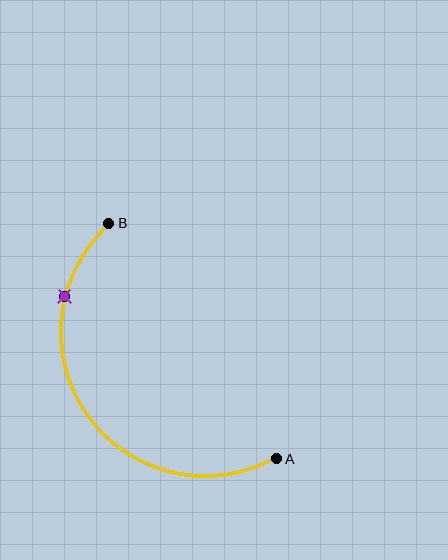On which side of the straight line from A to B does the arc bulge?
The arc bulges below and to the left of the straight line connecting A and B.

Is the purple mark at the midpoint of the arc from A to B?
No. The purple mark lies on the arc but is closer to endpoint B. The arc midpoint would be at the point on the curve equidistant along the arc from both A and B.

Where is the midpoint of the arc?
The arc midpoint is the point on the curve farthest from the straight line joining A and B. It sits below and to the left of that line.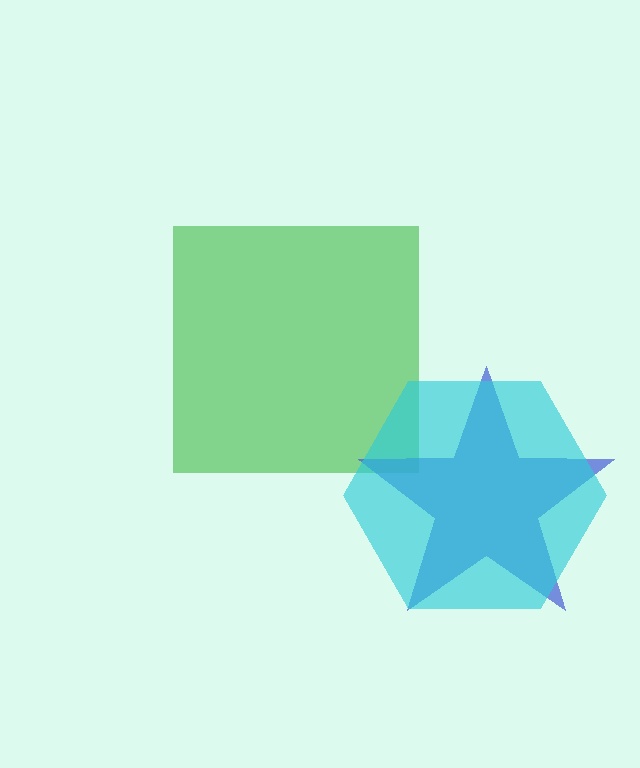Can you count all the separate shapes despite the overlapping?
Yes, there are 3 separate shapes.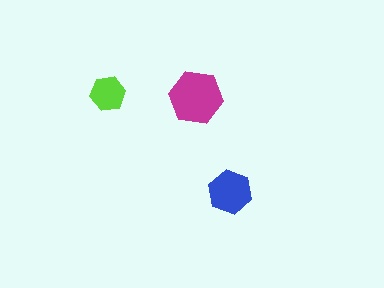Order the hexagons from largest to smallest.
the magenta one, the blue one, the lime one.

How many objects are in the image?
There are 3 objects in the image.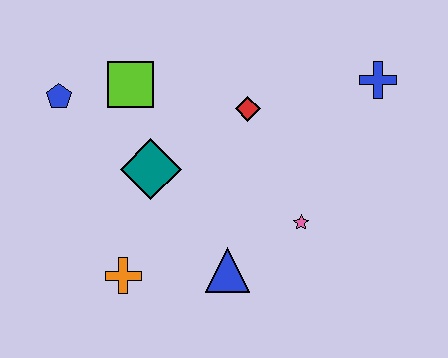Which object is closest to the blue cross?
The red diamond is closest to the blue cross.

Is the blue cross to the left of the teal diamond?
No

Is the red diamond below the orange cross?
No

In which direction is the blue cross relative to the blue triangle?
The blue cross is above the blue triangle.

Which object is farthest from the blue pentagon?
The blue cross is farthest from the blue pentagon.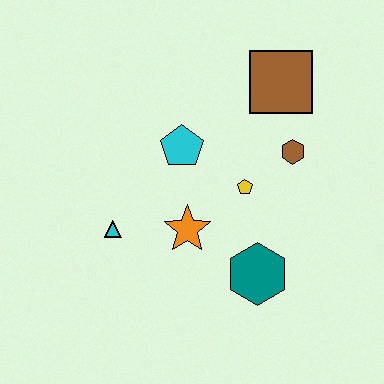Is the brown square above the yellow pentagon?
Yes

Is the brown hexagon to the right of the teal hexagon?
Yes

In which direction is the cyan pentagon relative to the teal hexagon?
The cyan pentagon is above the teal hexagon.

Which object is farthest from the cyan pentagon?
The teal hexagon is farthest from the cyan pentagon.